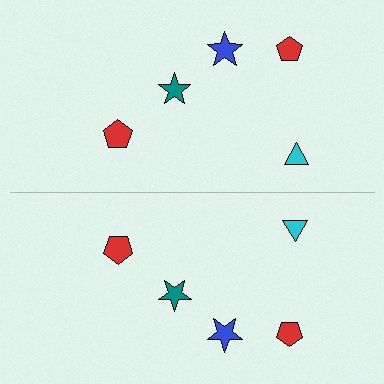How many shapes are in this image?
There are 10 shapes in this image.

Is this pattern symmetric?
Yes, this pattern has bilateral (reflection) symmetry.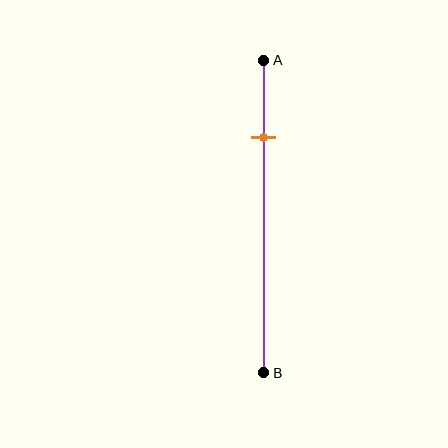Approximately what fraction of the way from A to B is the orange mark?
The orange mark is approximately 25% of the way from A to B.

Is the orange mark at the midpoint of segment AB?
No, the mark is at about 25% from A, not at the 50% midpoint.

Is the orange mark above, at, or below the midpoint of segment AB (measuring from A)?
The orange mark is above the midpoint of segment AB.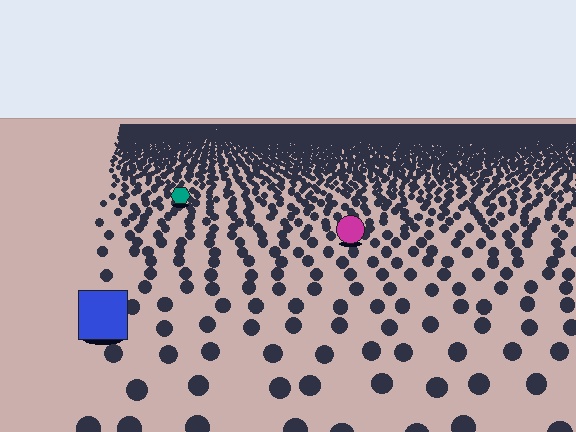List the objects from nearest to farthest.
From nearest to farthest: the blue square, the magenta circle, the teal hexagon.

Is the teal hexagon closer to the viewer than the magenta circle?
No. The magenta circle is closer — you can tell from the texture gradient: the ground texture is coarser near it.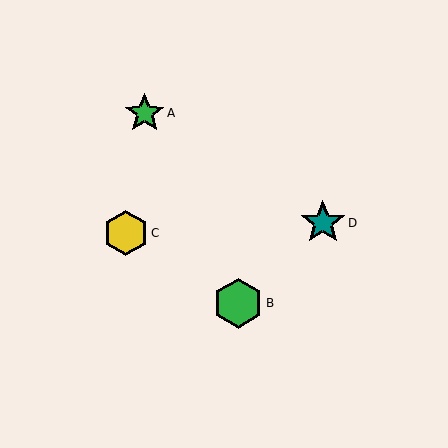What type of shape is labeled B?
Shape B is a green hexagon.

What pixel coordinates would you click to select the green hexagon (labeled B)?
Click at (238, 303) to select the green hexagon B.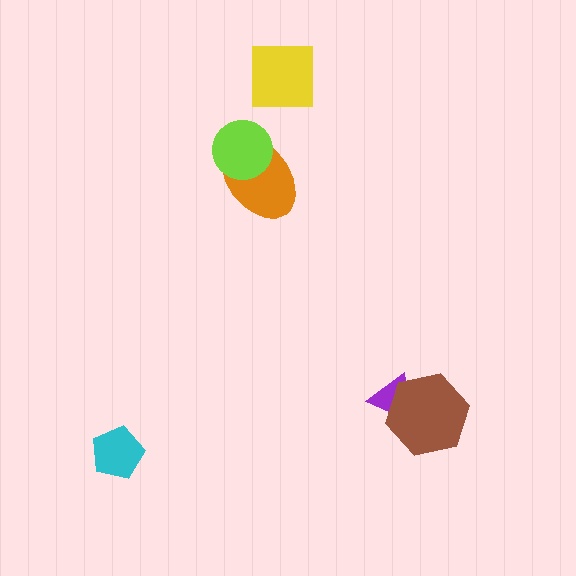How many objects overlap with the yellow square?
0 objects overlap with the yellow square.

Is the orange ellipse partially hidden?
Yes, it is partially covered by another shape.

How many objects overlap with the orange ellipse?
1 object overlaps with the orange ellipse.